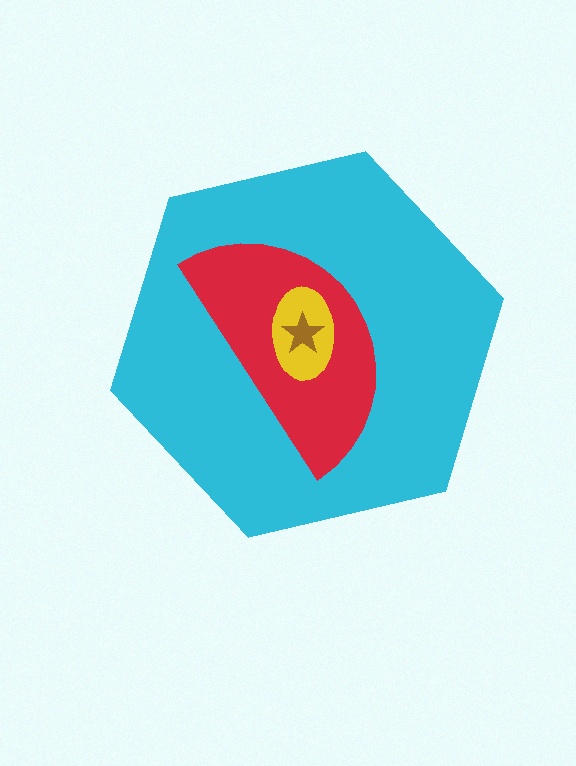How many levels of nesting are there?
4.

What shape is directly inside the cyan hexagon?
The red semicircle.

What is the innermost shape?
The brown star.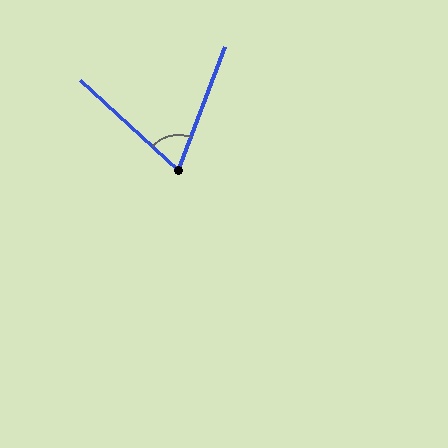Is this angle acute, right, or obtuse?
It is acute.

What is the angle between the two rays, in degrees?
Approximately 68 degrees.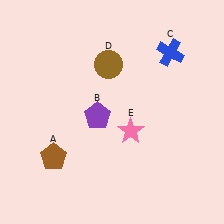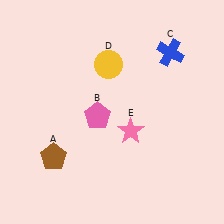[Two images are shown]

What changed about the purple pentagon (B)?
In Image 1, B is purple. In Image 2, it changed to pink.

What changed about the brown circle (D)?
In Image 1, D is brown. In Image 2, it changed to yellow.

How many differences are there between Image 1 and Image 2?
There are 2 differences between the two images.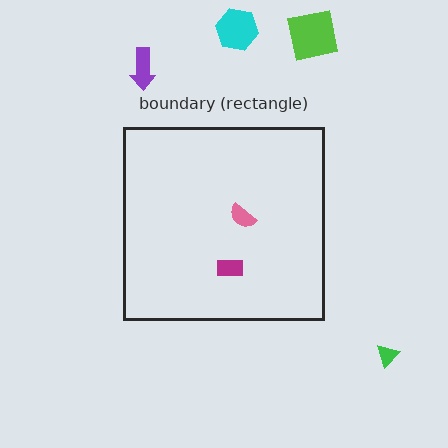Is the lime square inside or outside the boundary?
Outside.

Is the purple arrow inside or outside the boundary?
Outside.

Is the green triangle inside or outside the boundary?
Outside.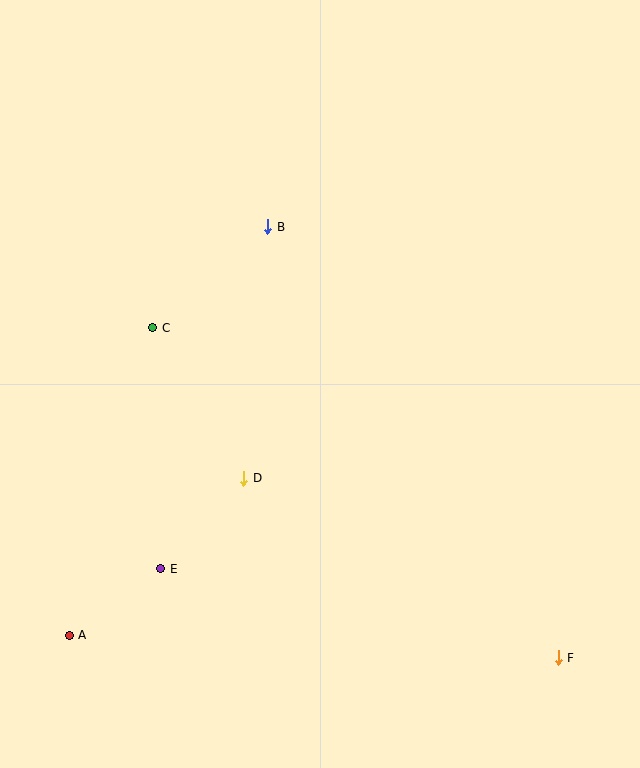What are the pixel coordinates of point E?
Point E is at (161, 569).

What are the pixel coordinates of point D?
Point D is at (244, 478).